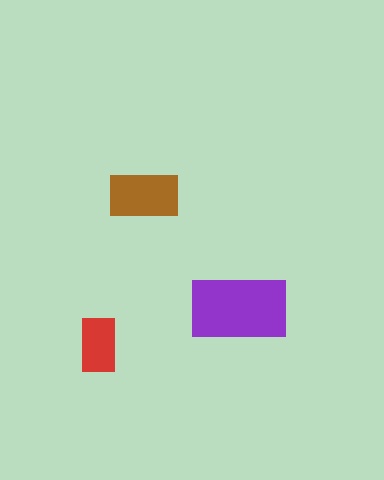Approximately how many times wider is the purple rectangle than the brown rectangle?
About 1.5 times wider.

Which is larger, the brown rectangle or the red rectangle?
The brown one.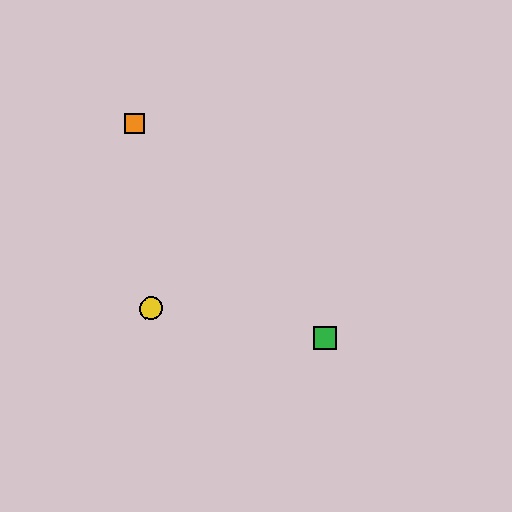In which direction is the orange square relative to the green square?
The orange square is above the green square.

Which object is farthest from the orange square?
The green square is farthest from the orange square.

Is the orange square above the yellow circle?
Yes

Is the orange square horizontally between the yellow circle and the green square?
No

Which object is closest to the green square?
The yellow circle is closest to the green square.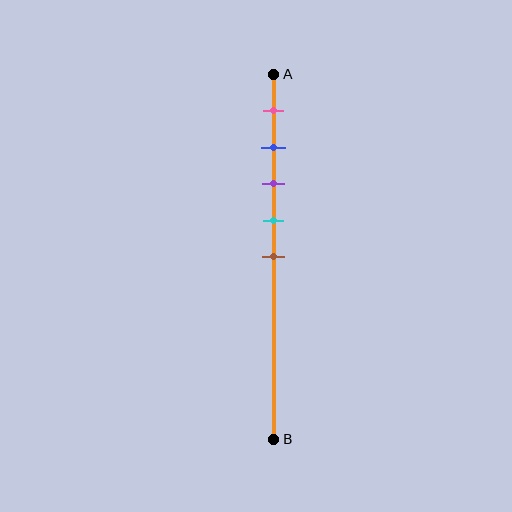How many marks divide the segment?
There are 5 marks dividing the segment.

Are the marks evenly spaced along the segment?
Yes, the marks are approximately evenly spaced.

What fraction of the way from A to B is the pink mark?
The pink mark is approximately 10% (0.1) of the way from A to B.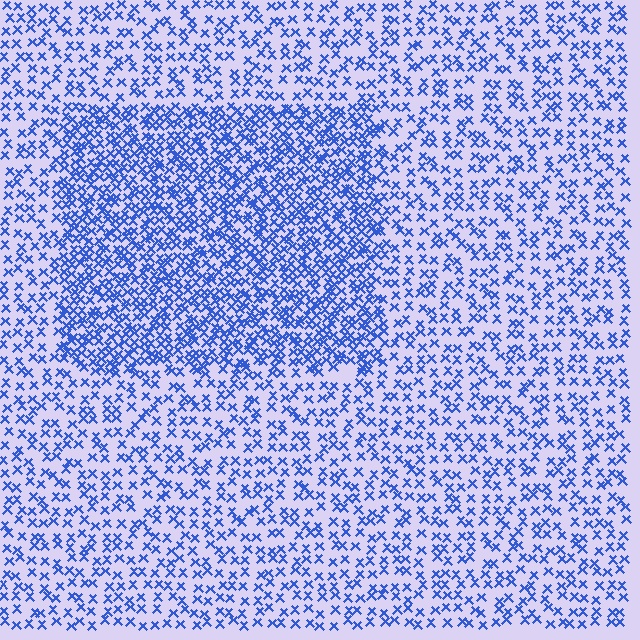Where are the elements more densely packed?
The elements are more densely packed inside the rectangle boundary.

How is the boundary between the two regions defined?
The boundary is defined by a change in element density (approximately 2.1x ratio). All elements are the same color, size, and shape.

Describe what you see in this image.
The image contains small blue elements arranged at two different densities. A rectangle-shaped region is visible where the elements are more densely packed than the surrounding area.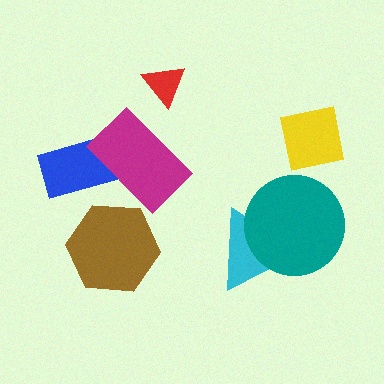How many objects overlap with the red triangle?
0 objects overlap with the red triangle.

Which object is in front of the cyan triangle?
The teal circle is in front of the cyan triangle.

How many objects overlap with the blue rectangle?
1 object overlaps with the blue rectangle.